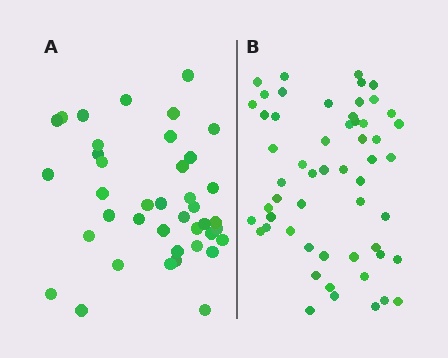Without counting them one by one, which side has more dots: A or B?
Region B (the right region) has more dots.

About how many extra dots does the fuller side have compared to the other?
Region B has approximately 15 more dots than region A.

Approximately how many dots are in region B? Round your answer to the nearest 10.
About 60 dots. (The exact count is 55, which rounds to 60.)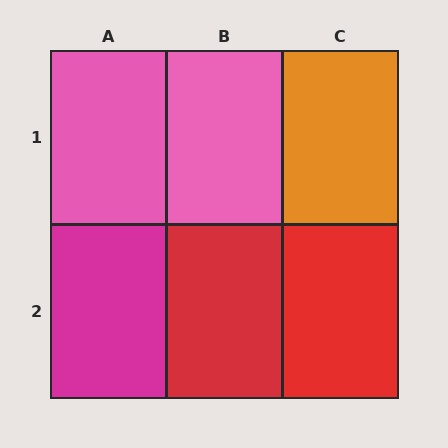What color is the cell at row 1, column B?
Pink.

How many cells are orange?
1 cell is orange.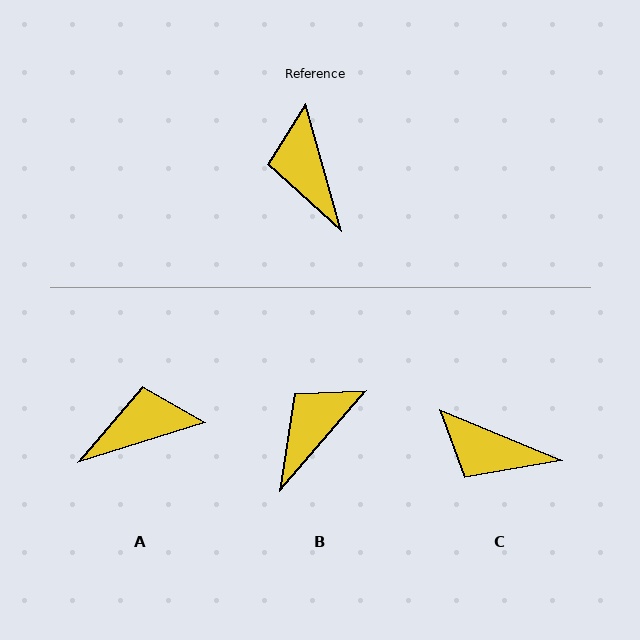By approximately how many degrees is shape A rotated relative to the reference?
Approximately 88 degrees clockwise.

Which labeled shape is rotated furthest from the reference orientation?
A, about 88 degrees away.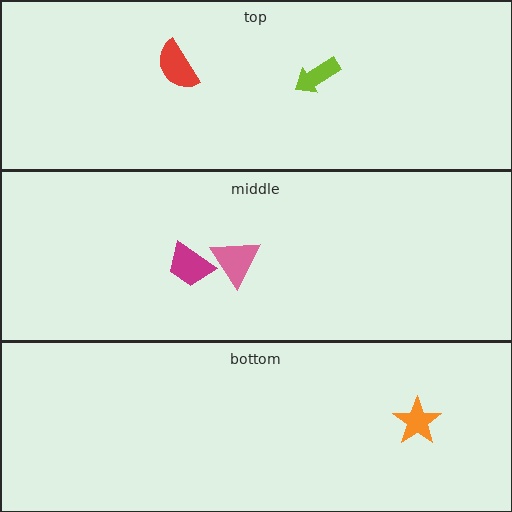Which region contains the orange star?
The bottom region.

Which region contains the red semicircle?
The top region.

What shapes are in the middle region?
The pink triangle, the magenta trapezoid.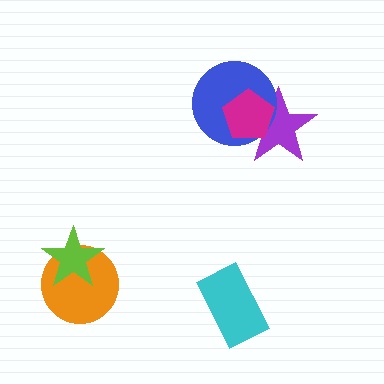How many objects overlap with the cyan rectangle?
0 objects overlap with the cyan rectangle.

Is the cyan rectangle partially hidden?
No, no other shape covers it.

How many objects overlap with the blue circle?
2 objects overlap with the blue circle.